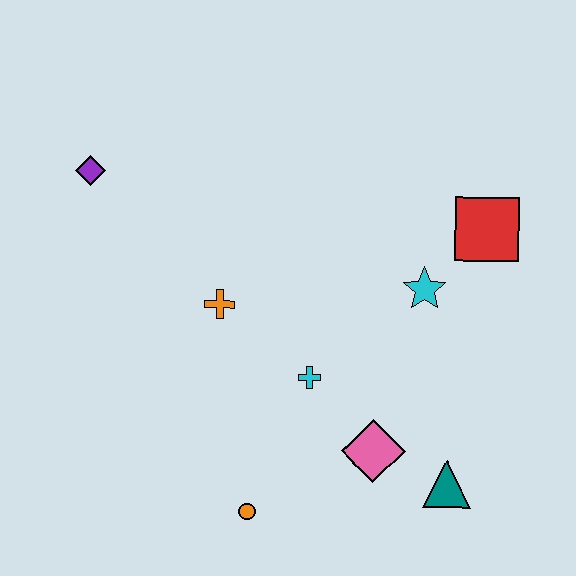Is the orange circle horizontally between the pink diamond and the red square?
No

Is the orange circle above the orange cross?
No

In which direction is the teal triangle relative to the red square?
The teal triangle is below the red square.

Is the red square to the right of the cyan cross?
Yes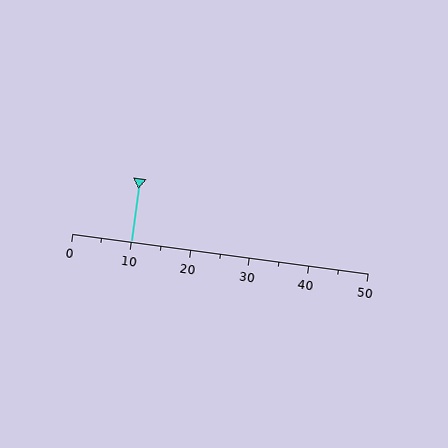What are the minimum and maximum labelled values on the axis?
The axis runs from 0 to 50.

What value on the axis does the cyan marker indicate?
The marker indicates approximately 10.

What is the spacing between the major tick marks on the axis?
The major ticks are spaced 10 apart.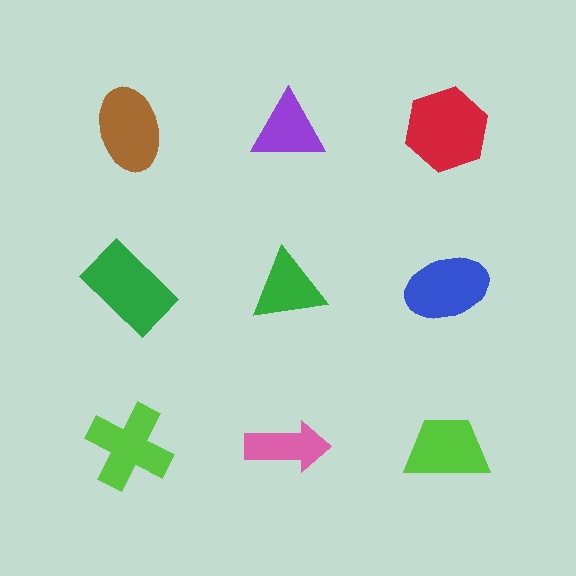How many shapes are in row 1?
3 shapes.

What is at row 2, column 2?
A green triangle.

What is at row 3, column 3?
A lime trapezoid.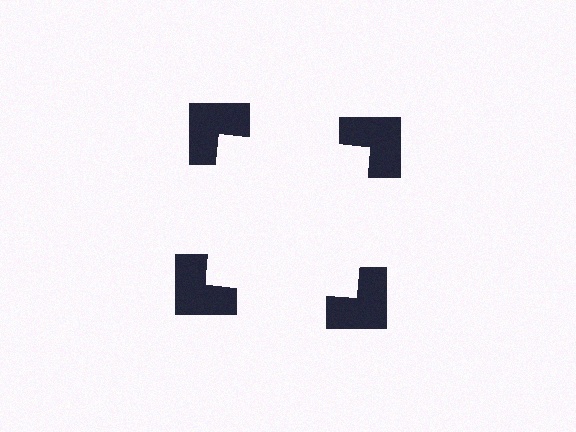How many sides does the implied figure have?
4 sides.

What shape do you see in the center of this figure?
An illusory square — its edges are inferred from the aligned wedge cuts in the notched squares, not physically drawn.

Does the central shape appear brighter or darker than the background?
It typically appears slightly brighter than the background, even though no actual brightness change is drawn.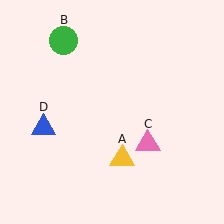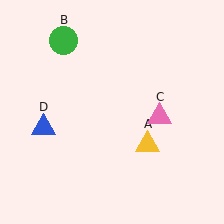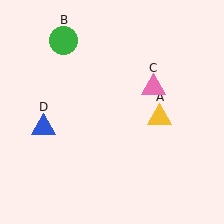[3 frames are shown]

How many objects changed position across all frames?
2 objects changed position: yellow triangle (object A), pink triangle (object C).